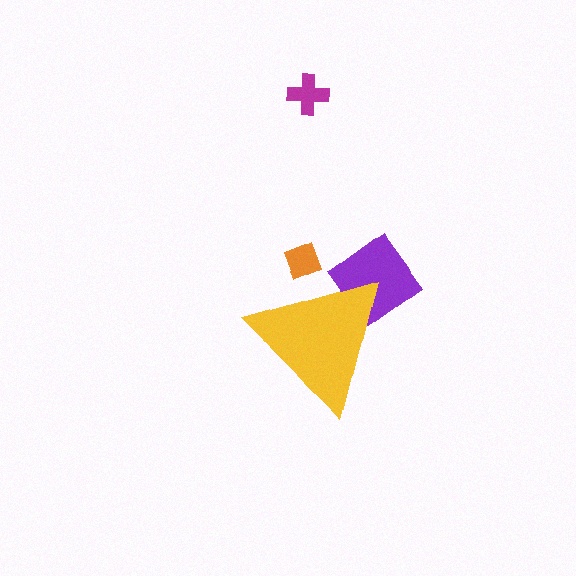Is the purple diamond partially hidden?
Yes, the purple diamond is partially hidden behind the yellow triangle.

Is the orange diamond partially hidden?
Yes, the orange diamond is partially hidden behind the yellow triangle.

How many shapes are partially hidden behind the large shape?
2 shapes are partially hidden.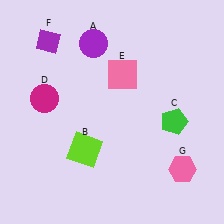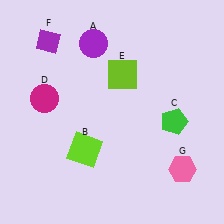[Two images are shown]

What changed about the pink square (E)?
In Image 1, E is pink. In Image 2, it changed to lime.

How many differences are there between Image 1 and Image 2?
There is 1 difference between the two images.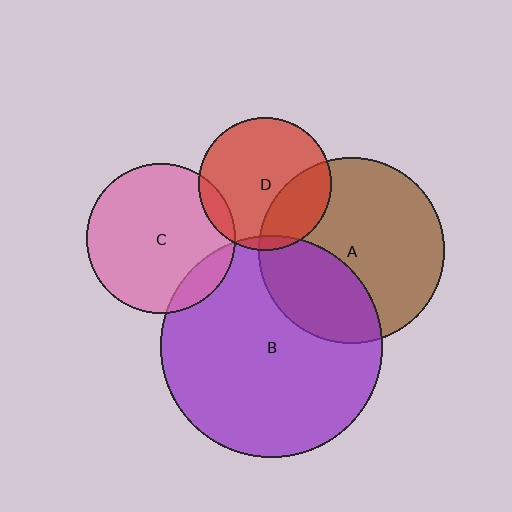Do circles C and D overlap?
Yes.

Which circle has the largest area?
Circle B (purple).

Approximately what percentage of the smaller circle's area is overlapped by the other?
Approximately 10%.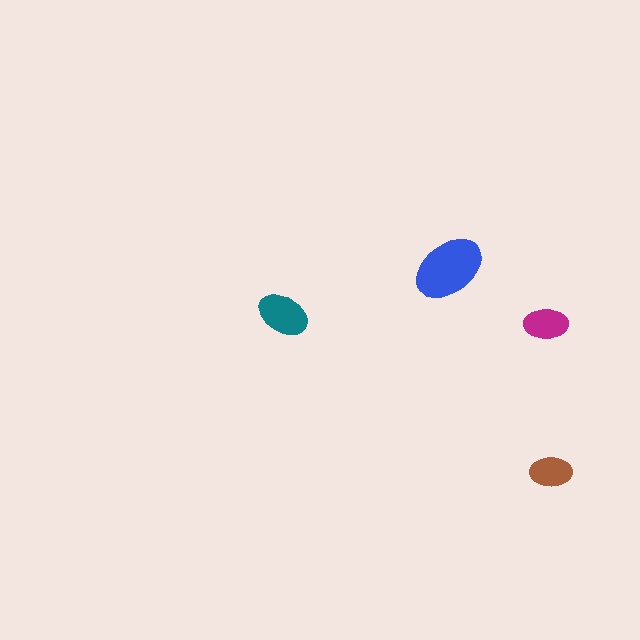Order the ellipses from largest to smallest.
the blue one, the teal one, the magenta one, the brown one.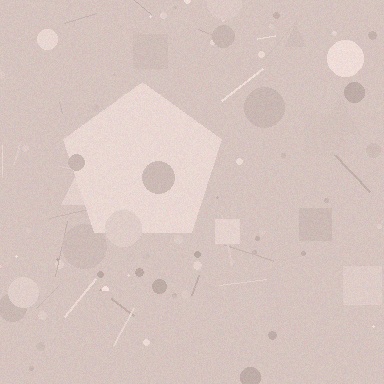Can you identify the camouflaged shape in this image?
The camouflaged shape is a pentagon.